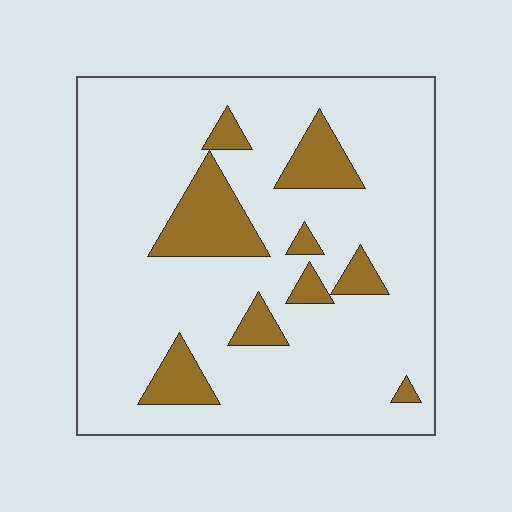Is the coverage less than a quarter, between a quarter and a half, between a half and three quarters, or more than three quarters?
Less than a quarter.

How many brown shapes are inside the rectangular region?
9.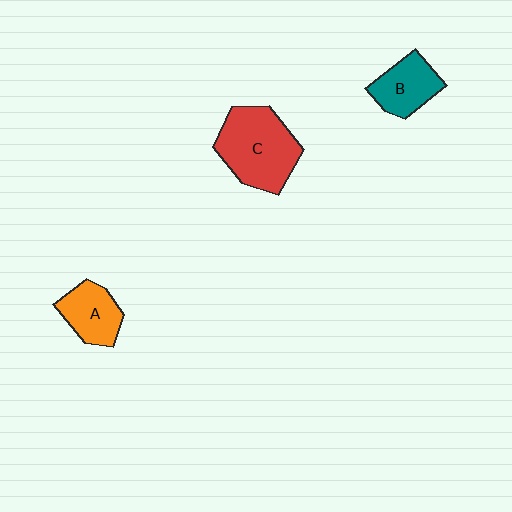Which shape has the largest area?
Shape C (red).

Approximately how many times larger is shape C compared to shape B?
Approximately 1.8 times.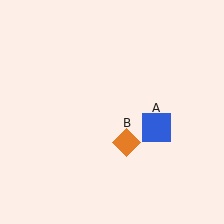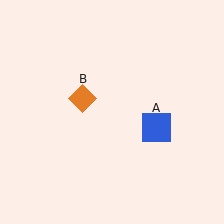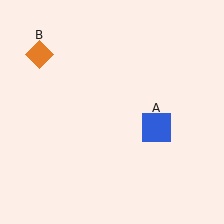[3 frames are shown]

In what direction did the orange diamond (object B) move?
The orange diamond (object B) moved up and to the left.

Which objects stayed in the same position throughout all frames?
Blue square (object A) remained stationary.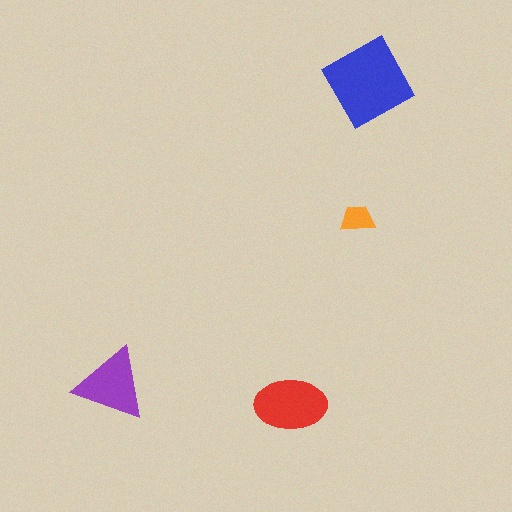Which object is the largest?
The blue square.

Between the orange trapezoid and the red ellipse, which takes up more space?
The red ellipse.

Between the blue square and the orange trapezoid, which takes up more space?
The blue square.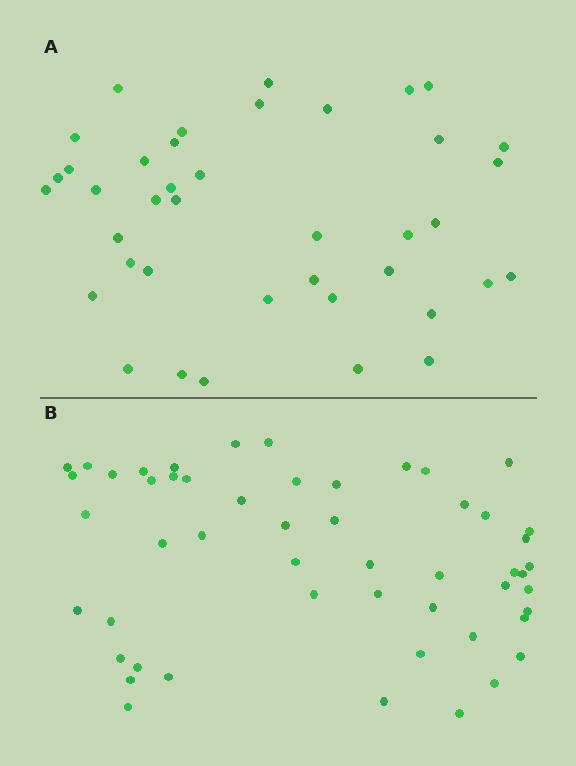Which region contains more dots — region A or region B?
Region B (the bottom region) has more dots.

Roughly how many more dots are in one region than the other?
Region B has roughly 12 or so more dots than region A.